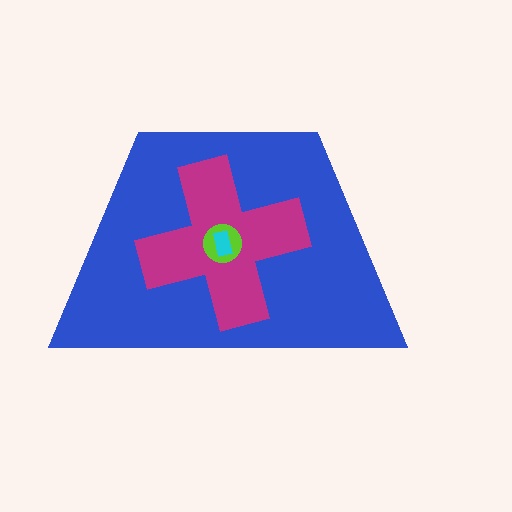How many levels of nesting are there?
4.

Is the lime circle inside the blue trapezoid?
Yes.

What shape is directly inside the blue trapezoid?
The magenta cross.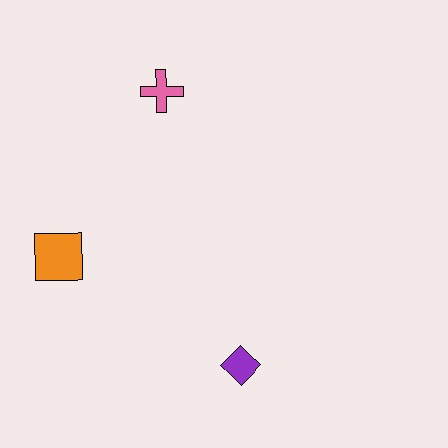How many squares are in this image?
There is 1 square.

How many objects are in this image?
There are 3 objects.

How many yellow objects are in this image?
There are no yellow objects.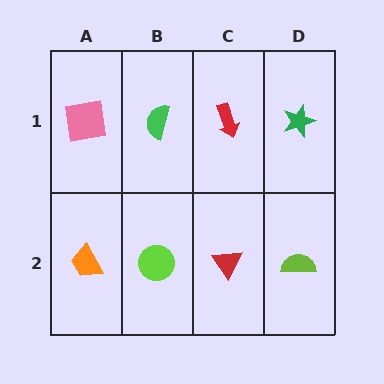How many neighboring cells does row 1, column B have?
3.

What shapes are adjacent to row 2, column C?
A red arrow (row 1, column C), a lime circle (row 2, column B), a lime semicircle (row 2, column D).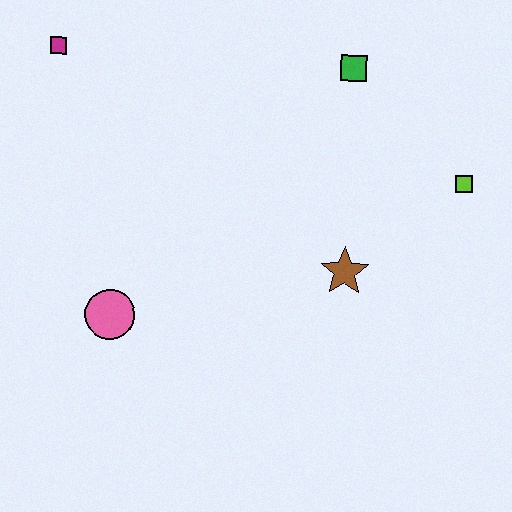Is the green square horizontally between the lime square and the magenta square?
Yes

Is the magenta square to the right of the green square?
No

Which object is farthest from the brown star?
The magenta square is farthest from the brown star.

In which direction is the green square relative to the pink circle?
The green square is above the pink circle.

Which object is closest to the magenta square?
The pink circle is closest to the magenta square.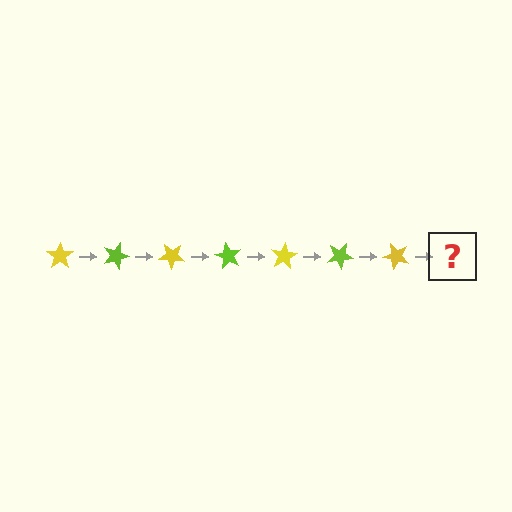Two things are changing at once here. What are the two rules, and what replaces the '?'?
The two rules are that it rotates 20 degrees each step and the color cycles through yellow and lime. The '?' should be a lime star, rotated 140 degrees from the start.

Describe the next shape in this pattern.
It should be a lime star, rotated 140 degrees from the start.